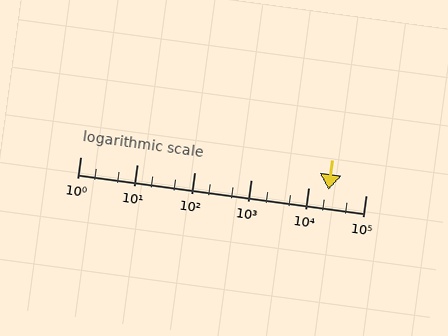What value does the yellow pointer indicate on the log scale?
The pointer indicates approximately 22000.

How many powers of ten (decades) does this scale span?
The scale spans 5 decades, from 1 to 100000.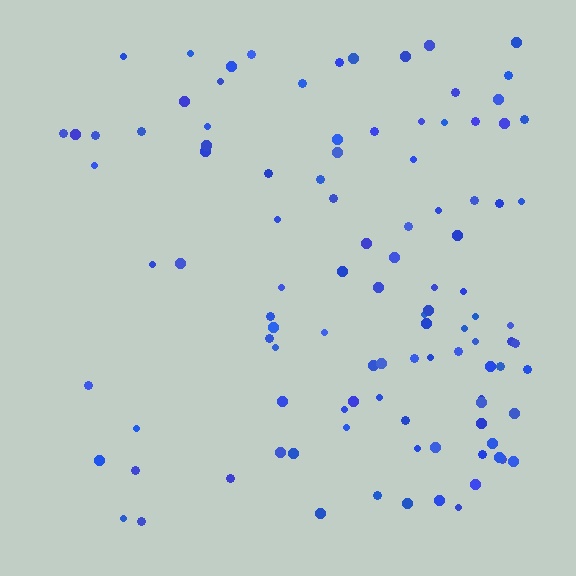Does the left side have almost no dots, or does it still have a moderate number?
Still a moderate number, just noticeably fewer than the right.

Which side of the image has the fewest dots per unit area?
The left.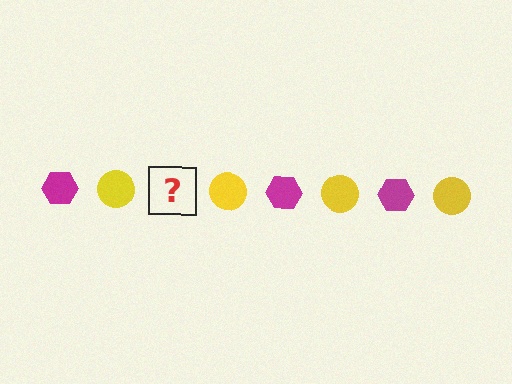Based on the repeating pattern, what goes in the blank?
The blank should be a magenta hexagon.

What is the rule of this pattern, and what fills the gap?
The rule is that the pattern alternates between magenta hexagon and yellow circle. The gap should be filled with a magenta hexagon.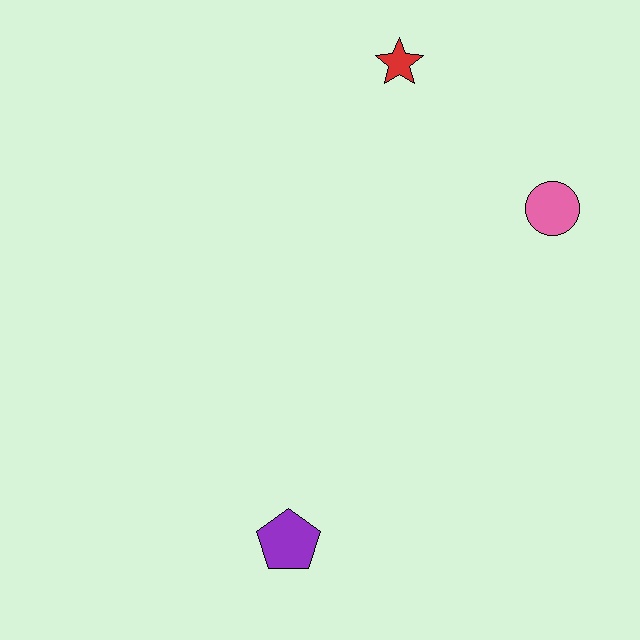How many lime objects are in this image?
There are no lime objects.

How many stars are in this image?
There is 1 star.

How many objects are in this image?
There are 3 objects.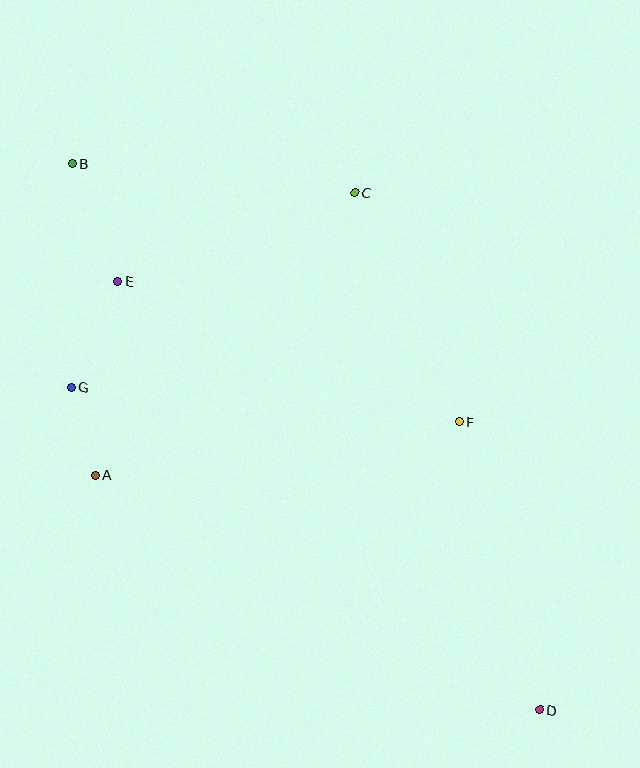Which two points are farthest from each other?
Points B and D are farthest from each other.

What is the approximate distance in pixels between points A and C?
The distance between A and C is approximately 384 pixels.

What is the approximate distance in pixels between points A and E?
The distance between A and E is approximately 195 pixels.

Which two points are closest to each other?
Points A and G are closest to each other.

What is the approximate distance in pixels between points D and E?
The distance between D and E is approximately 601 pixels.